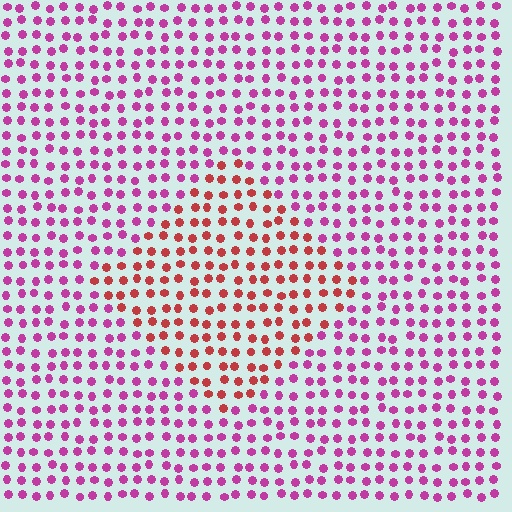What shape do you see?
I see a diamond.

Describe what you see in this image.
The image is filled with small magenta elements in a uniform arrangement. A diamond-shaped region is visible where the elements are tinted to a slightly different hue, forming a subtle color boundary.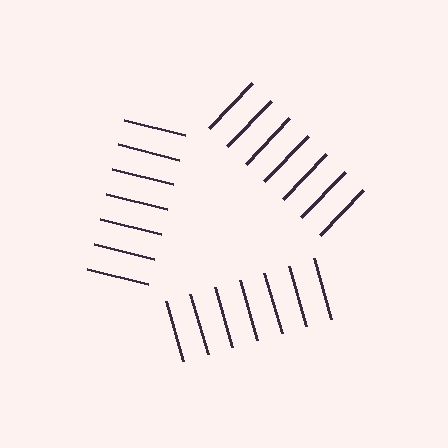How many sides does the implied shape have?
3 sides — the line-ends trace a triangle.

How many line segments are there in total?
21 — 7 along each of the 3 edges.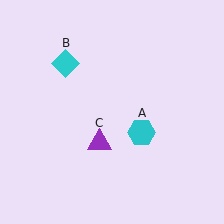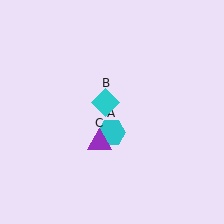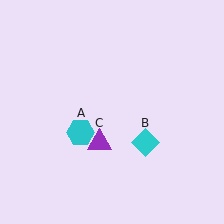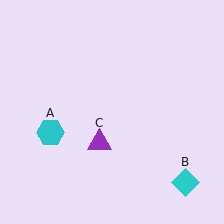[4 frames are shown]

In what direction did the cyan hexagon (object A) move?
The cyan hexagon (object A) moved left.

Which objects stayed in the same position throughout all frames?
Purple triangle (object C) remained stationary.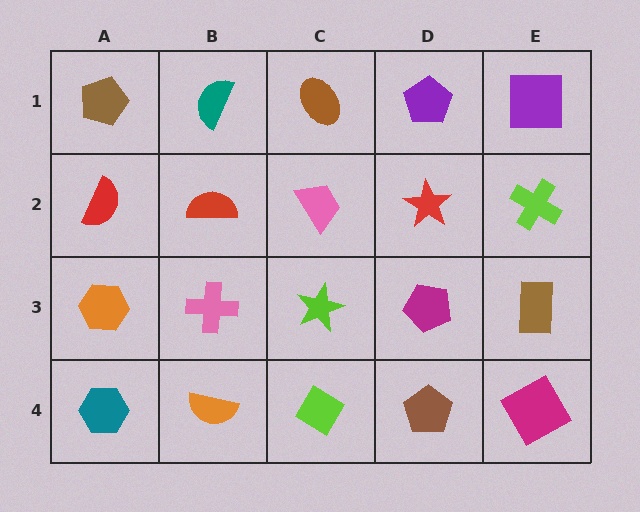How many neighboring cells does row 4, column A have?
2.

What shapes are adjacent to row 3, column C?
A pink trapezoid (row 2, column C), a lime diamond (row 4, column C), a pink cross (row 3, column B), a magenta pentagon (row 3, column D).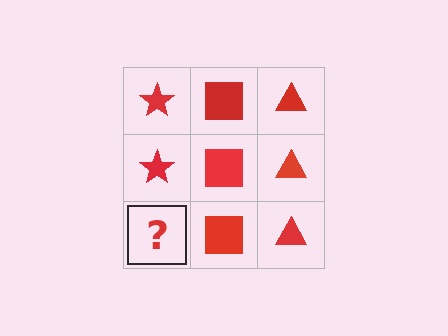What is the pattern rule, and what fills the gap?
The rule is that each column has a consistent shape. The gap should be filled with a red star.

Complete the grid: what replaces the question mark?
The question mark should be replaced with a red star.